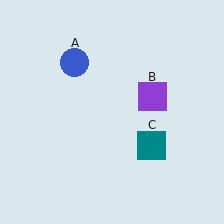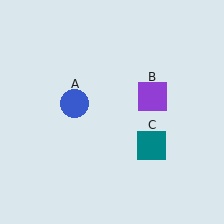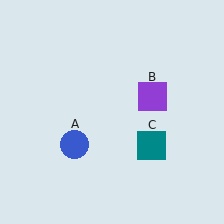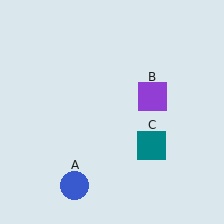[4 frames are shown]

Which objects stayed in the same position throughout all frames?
Purple square (object B) and teal square (object C) remained stationary.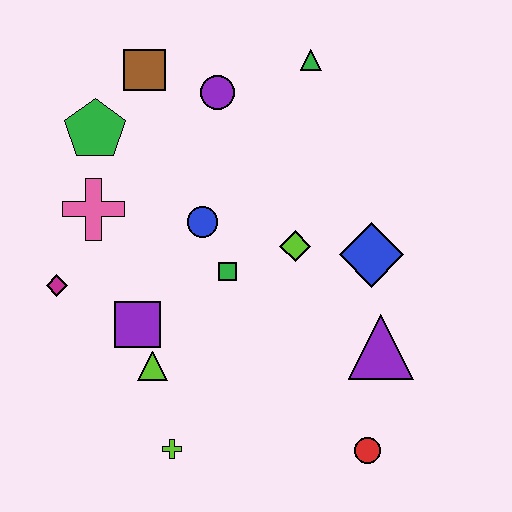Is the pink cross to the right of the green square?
No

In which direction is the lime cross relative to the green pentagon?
The lime cross is below the green pentagon.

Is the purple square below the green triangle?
Yes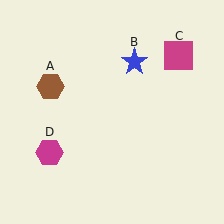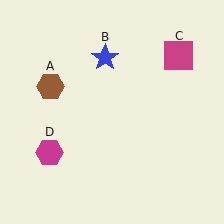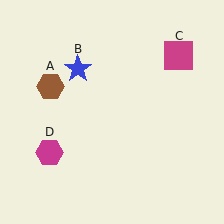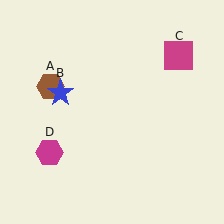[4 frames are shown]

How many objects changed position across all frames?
1 object changed position: blue star (object B).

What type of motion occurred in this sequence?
The blue star (object B) rotated counterclockwise around the center of the scene.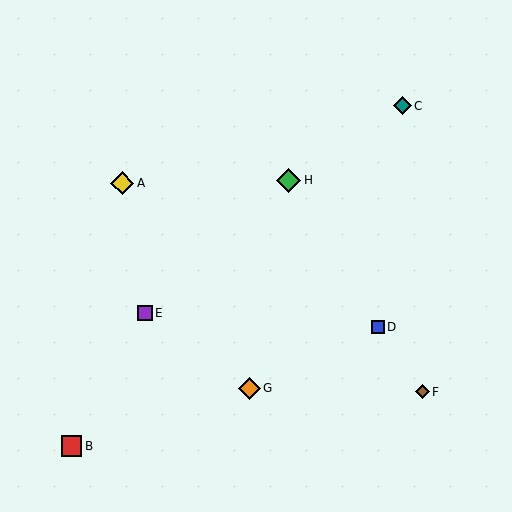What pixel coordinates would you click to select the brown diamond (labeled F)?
Click at (422, 392) to select the brown diamond F.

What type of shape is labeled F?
Shape F is a brown diamond.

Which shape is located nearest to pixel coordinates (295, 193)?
The green diamond (labeled H) at (289, 180) is nearest to that location.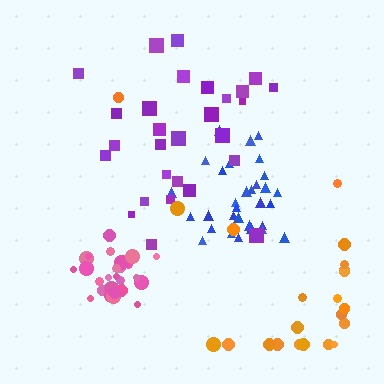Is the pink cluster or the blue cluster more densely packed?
Pink.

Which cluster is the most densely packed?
Pink.